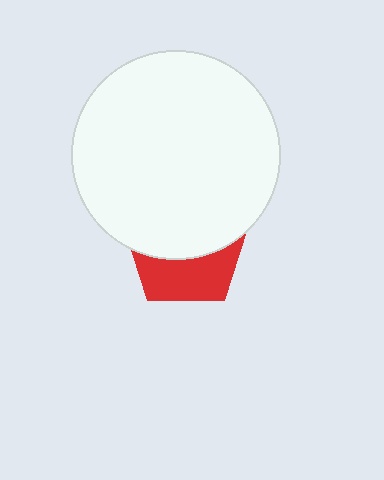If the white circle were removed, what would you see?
You would see the complete red pentagon.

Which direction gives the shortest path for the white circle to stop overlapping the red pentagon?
Moving up gives the shortest separation.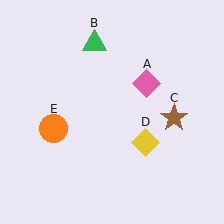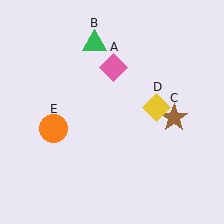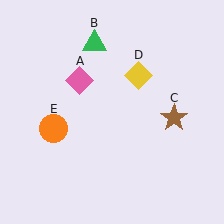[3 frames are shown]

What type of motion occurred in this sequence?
The pink diamond (object A), yellow diamond (object D) rotated counterclockwise around the center of the scene.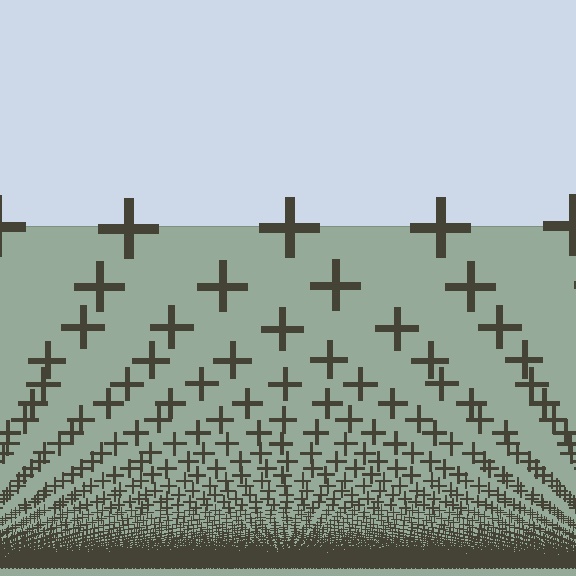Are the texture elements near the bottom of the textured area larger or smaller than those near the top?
Smaller. The gradient is inverted — elements near the bottom are smaller and denser.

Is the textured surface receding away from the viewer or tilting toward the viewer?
The surface appears to tilt toward the viewer. Texture elements get larger and sparser toward the top.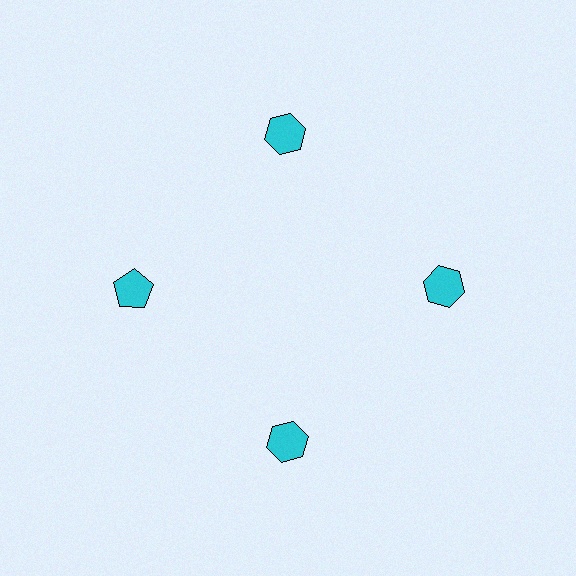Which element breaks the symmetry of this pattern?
The cyan pentagon at roughly the 9 o'clock position breaks the symmetry. All other shapes are cyan hexagons.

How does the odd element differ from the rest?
It has a different shape: pentagon instead of hexagon.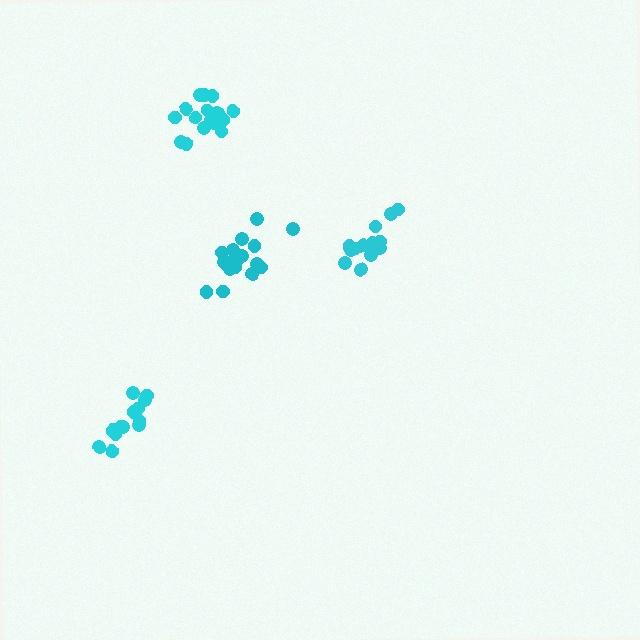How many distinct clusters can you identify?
There are 4 distinct clusters.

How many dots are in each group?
Group 1: 19 dots, Group 2: 14 dots, Group 3: 19 dots, Group 4: 15 dots (67 total).